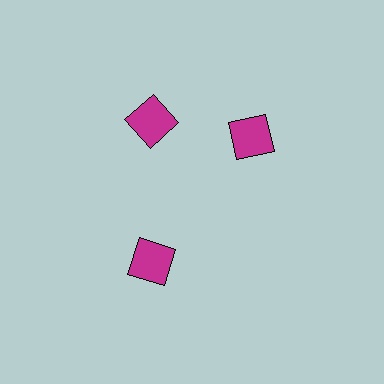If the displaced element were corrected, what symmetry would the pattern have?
It would have 3-fold rotational symmetry — the pattern would map onto itself every 120 degrees.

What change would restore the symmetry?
The symmetry would be restored by rotating it back into even spacing with its neighbors so that all 3 squares sit at equal angles and equal distance from the center.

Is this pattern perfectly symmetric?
No. The 3 magenta squares are arranged in a ring, but one element near the 3 o'clock position is rotated out of alignment along the ring, breaking the 3-fold rotational symmetry.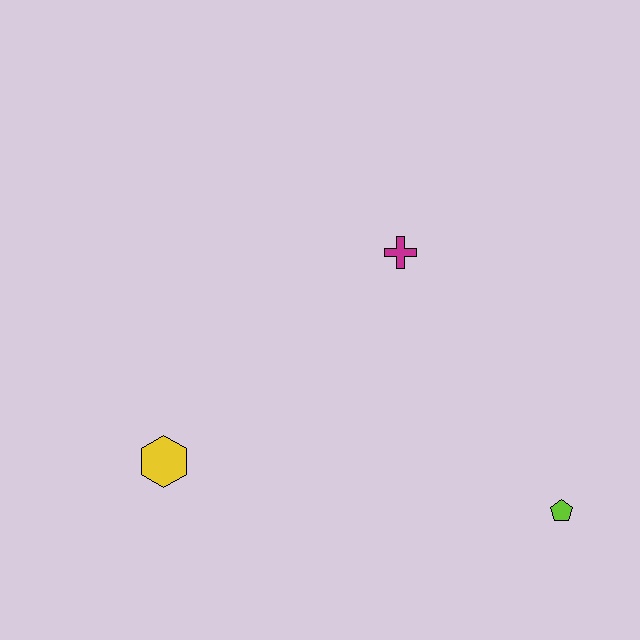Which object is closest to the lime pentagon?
The magenta cross is closest to the lime pentagon.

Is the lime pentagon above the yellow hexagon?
No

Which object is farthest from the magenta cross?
The yellow hexagon is farthest from the magenta cross.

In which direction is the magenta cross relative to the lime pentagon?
The magenta cross is above the lime pentagon.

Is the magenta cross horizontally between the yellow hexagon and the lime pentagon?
Yes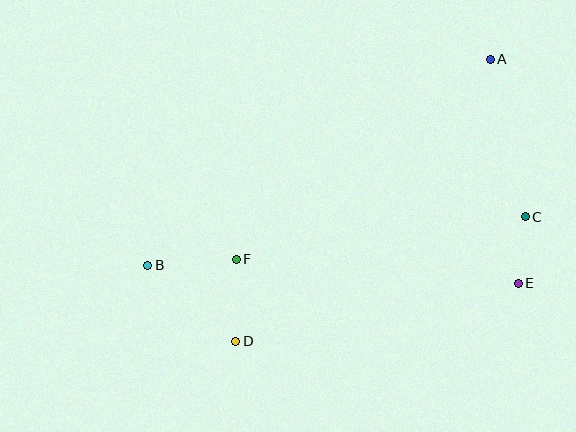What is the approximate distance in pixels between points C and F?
The distance between C and F is approximately 292 pixels.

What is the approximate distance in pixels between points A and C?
The distance between A and C is approximately 161 pixels.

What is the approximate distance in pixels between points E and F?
The distance between E and F is approximately 283 pixels.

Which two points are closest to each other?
Points C and E are closest to each other.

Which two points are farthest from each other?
Points A and B are farthest from each other.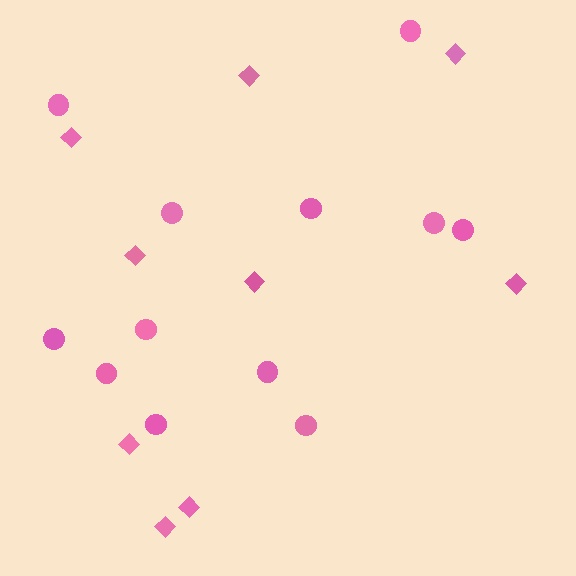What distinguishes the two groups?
There are 2 groups: one group of diamonds (9) and one group of circles (12).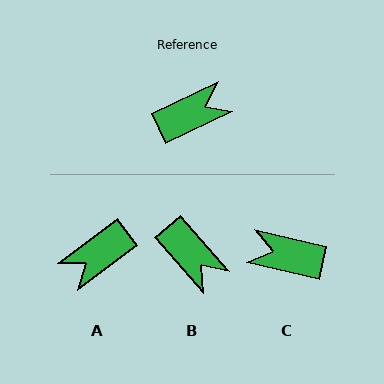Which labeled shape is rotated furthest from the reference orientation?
A, about 168 degrees away.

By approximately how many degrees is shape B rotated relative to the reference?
Approximately 74 degrees clockwise.